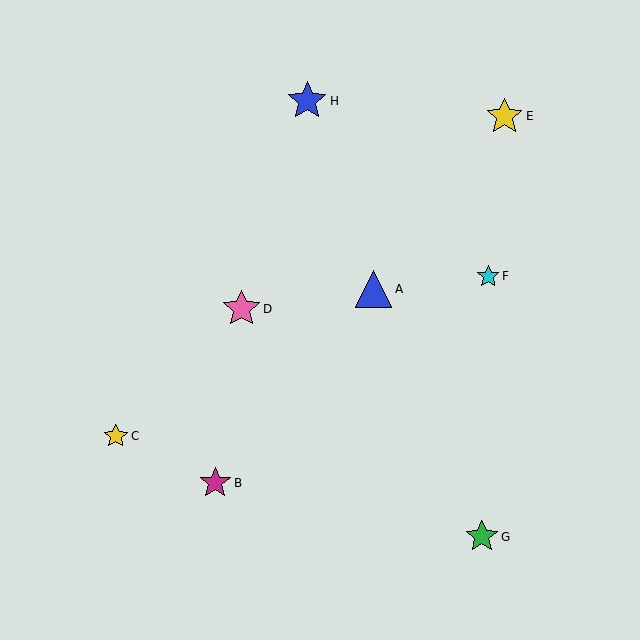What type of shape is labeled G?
Shape G is a green star.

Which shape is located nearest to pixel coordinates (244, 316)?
The pink star (labeled D) at (242, 309) is nearest to that location.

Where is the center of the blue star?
The center of the blue star is at (307, 101).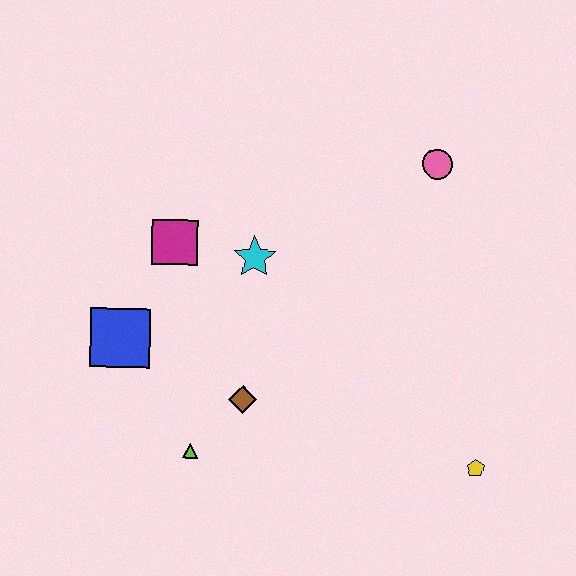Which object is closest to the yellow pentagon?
The brown diamond is closest to the yellow pentagon.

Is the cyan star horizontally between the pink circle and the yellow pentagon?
No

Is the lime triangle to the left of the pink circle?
Yes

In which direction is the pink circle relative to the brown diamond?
The pink circle is above the brown diamond.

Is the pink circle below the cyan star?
No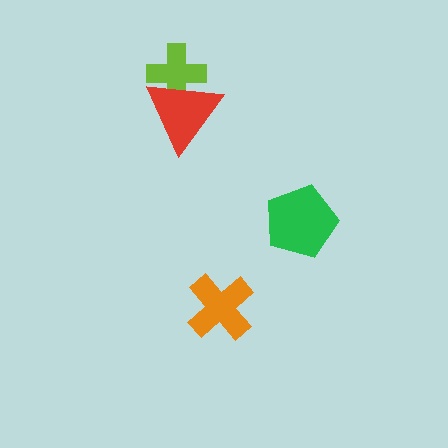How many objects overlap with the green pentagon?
0 objects overlap with the green pentagon.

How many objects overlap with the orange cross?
0 objects overlap with the orange cross.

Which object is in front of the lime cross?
The red triangle is in front of the lime cross.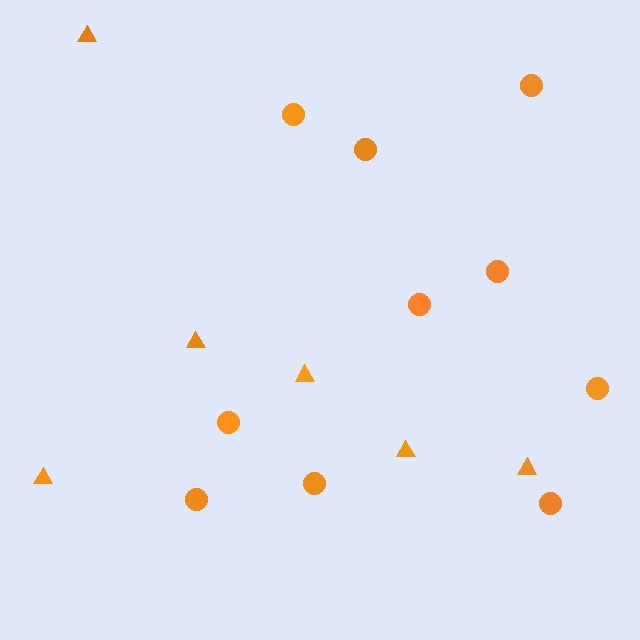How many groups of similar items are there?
There are 2 groups: one group of triangles (6) and one group of circles (10).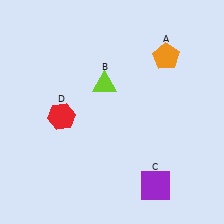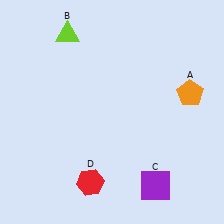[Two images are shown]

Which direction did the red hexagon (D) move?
The red hexagon (D) moved down.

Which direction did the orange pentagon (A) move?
The orange pentagon (A) moved down.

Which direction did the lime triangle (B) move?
The lime triangle (B) moved up.